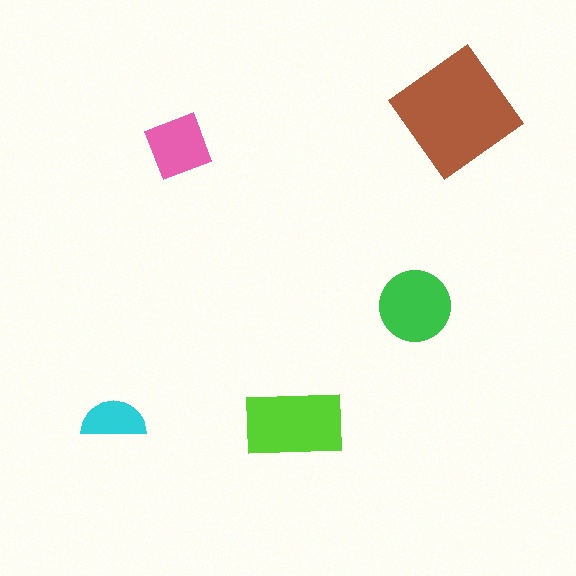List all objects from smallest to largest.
The cyan semicircle, the pink diamond, the green circle, the lime rectangle, the brown diamond.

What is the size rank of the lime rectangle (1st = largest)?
2nd.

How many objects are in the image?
There are 5 objects in the image.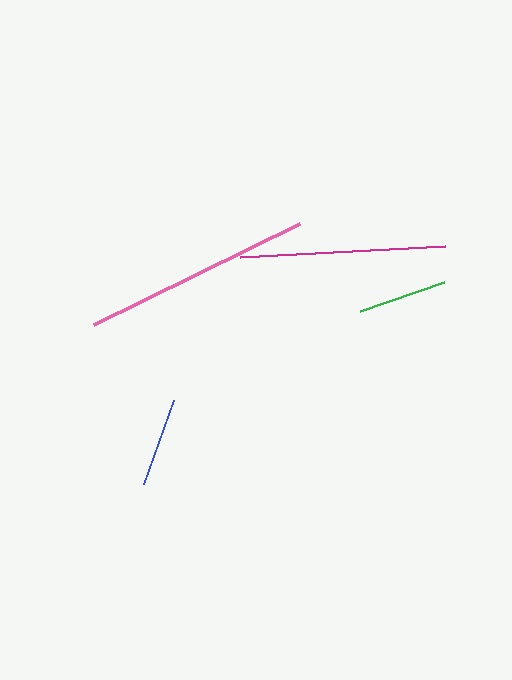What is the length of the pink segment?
The pink segment is approximately 230 pixels long.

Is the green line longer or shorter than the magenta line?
The magenta line is longer than the green line.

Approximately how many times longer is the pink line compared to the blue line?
The pink line is approximately 2.6 times the length of the blue line.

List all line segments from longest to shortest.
From longest to shortest: pink, magenta, blue, green.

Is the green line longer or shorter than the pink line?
The pink line is longer than the green line.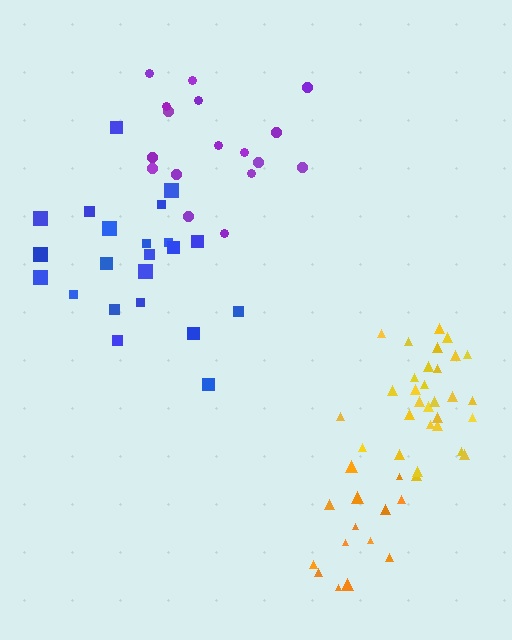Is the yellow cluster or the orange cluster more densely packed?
Yellow.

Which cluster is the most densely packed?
Yellow.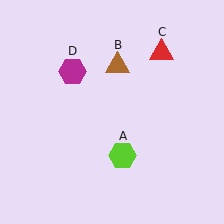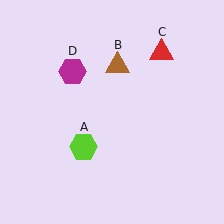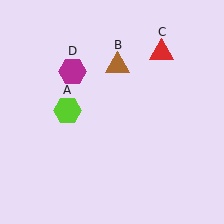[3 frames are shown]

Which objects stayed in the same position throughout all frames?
Brown triangle (object B) and red triangle (object C) and magenta hexagon (object D) remained stationary.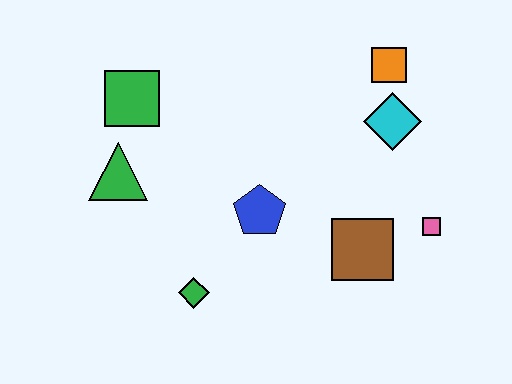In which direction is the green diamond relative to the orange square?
The green diamond is below the orange square.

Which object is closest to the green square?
The green triangle is closest to the green square.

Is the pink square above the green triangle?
No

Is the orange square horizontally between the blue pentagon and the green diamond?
No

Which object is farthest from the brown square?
The green square is farthest from the brown square.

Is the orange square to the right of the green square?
Yes